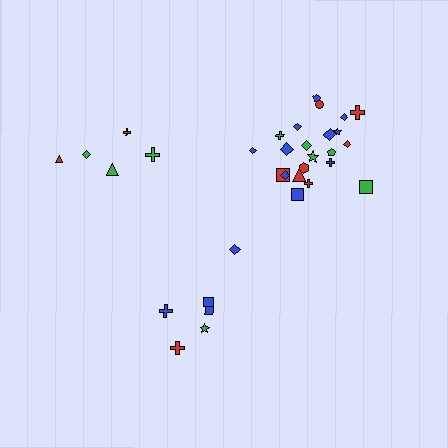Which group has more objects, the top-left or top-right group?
The top-right group.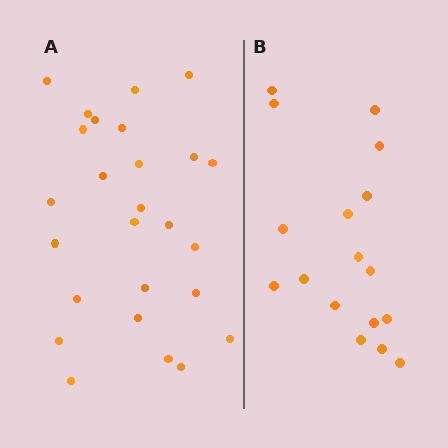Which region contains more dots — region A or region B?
Region A (the left region) has more dots.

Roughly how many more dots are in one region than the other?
Region A has roughly 8 or so more dots than region B.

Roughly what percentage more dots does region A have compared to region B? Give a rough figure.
About 55% more.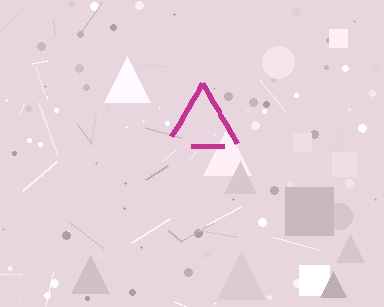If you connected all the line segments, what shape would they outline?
They would outline a triangle.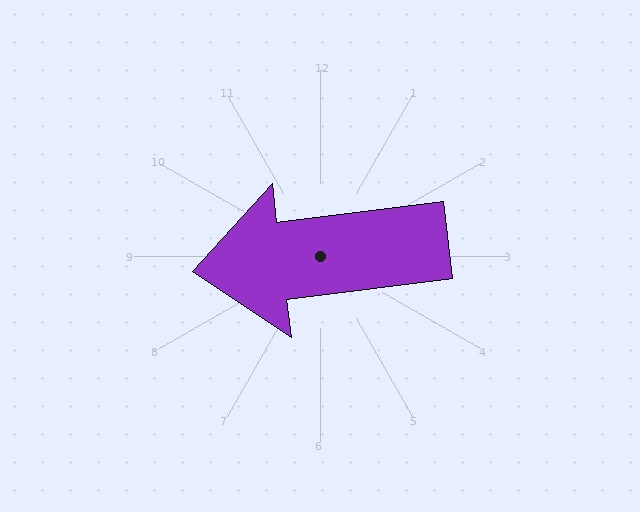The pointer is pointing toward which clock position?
Roughly 9 o'clock.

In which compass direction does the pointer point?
West.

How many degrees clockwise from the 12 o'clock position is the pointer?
Approximately 263 degrees.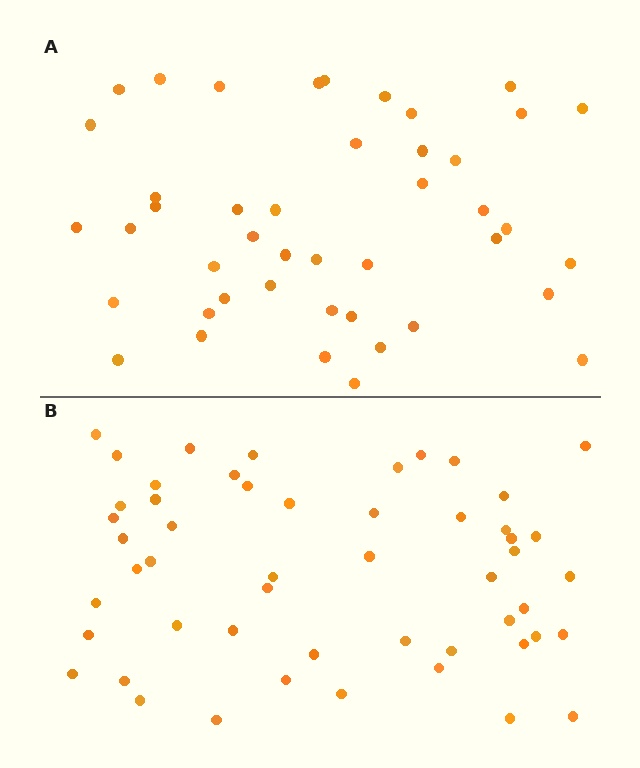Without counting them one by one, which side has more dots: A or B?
Region B (the bottom region) has more dots.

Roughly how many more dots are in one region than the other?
Region B has roughly 8 or so more dots than region A.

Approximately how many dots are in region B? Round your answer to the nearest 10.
About 50 dots. (The exact count is 52, which rounds to 50.)